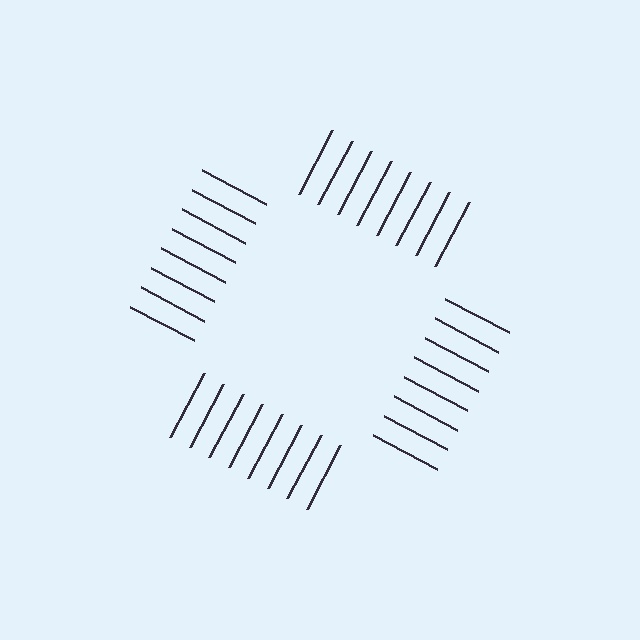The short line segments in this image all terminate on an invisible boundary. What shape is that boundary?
An illusory square — the line segments terminate on its edges but no continuous stroke is drawn.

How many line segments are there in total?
32 — 8 along each of the 4 edges.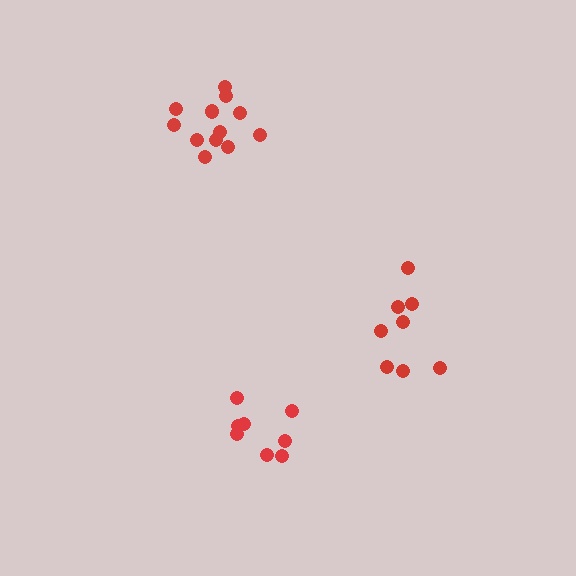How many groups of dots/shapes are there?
There are 3 groups.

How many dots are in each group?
Group 1: 8 dots, Group 2: 12 dots, Group 3: 8 dots (28 total).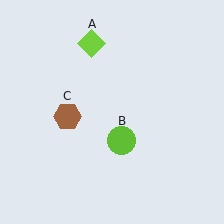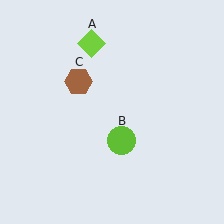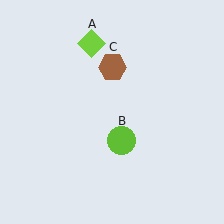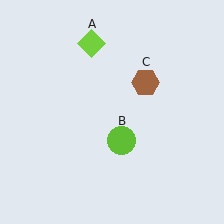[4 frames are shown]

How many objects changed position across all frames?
1 object changed position: brown hexagon (object C).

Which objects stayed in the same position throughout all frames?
Lime diamond (object A) and lime circle (object B) remained stationary.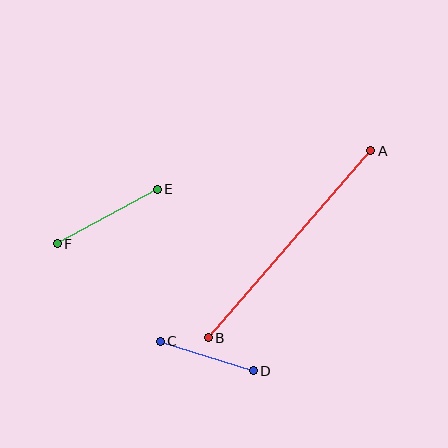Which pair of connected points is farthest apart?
Points A and B are farthest apart.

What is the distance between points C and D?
The distance is approximately 98 pixels.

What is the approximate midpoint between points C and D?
The midpoint is at approximately (207, 356) pixels.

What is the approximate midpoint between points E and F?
The midpoint is at approximately (107, 217) pixels.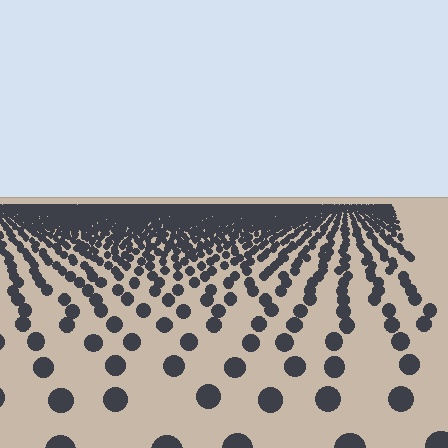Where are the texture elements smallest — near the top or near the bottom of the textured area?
Near the top.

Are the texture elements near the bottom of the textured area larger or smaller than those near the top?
Larger. Near the bottom, elements are closer to the viewer and appear at a bigger on-screen size.